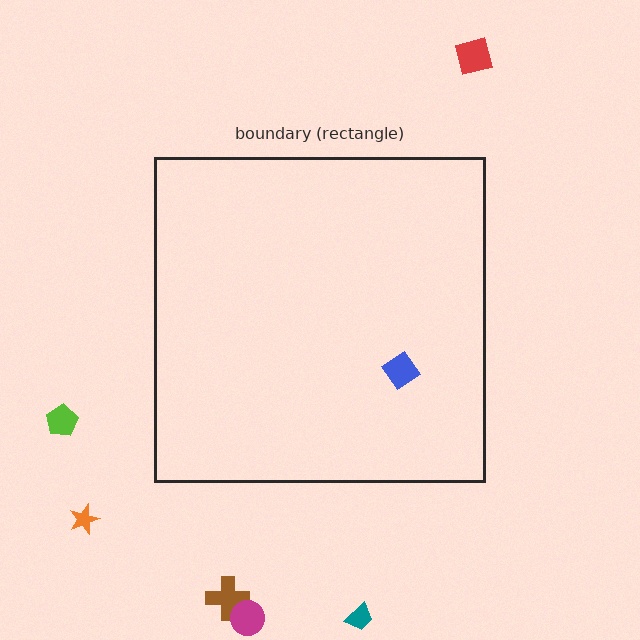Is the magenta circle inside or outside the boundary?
Outside.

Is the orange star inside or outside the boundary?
Outside.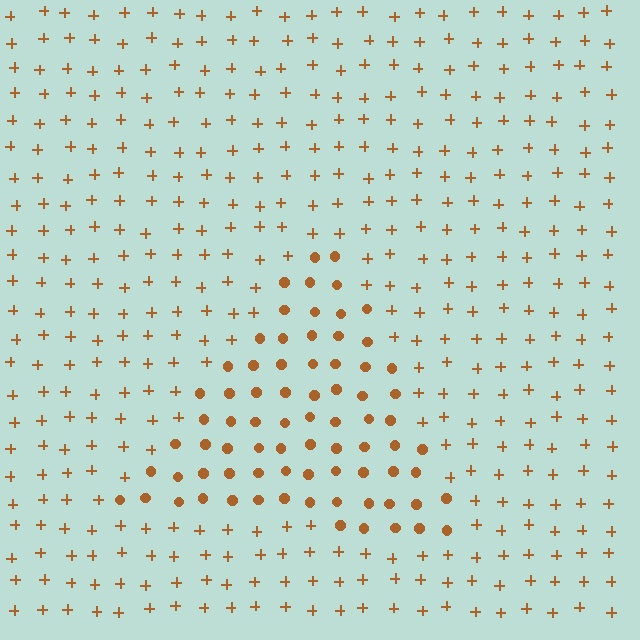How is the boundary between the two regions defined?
The boundary is defined by a change in element shape: circles inside vs. plus signs outside. All elements share the same color and spacing.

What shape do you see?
I see a triangle.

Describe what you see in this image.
The image is filled with small brown elements arranged in a uniform grid. A triangle-shaped region contains circles, while the surrounding area contains plus signs. The boundary is defined purely by the change in element shape.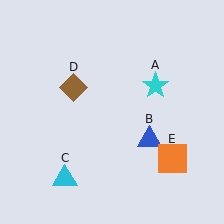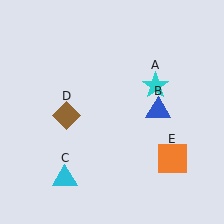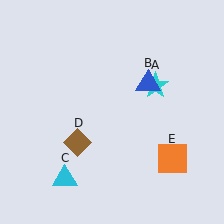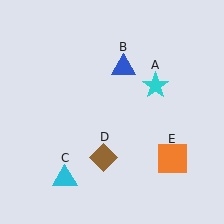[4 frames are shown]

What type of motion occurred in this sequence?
The blue triangle (object B), brown diamond (object D) rotated counterclockwise around the center of the scene.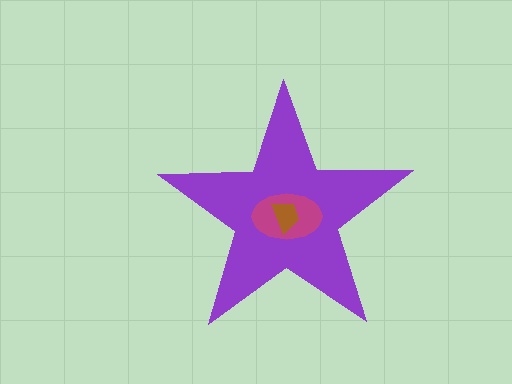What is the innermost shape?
The brown trapezoid.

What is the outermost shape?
The purple star.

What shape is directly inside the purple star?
The magenta ellipse.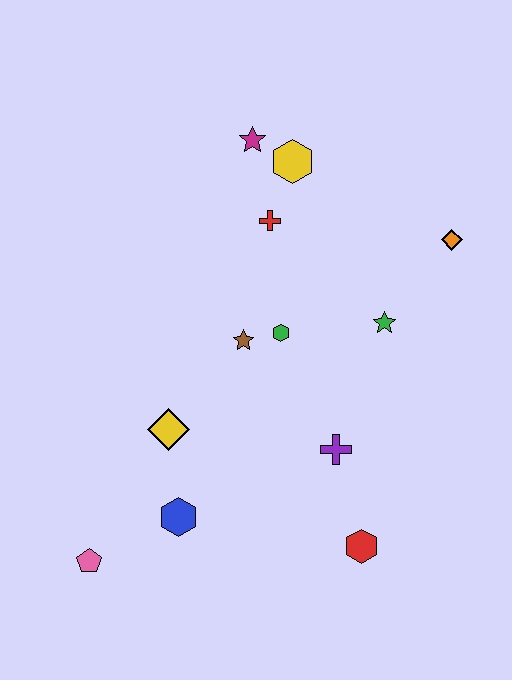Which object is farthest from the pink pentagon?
The orange diamond is farthest from the pink pentagon.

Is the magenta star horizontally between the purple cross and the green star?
No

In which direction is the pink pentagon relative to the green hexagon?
The pink pentagon is below the green hexagon.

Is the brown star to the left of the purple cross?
Yes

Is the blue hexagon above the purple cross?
No